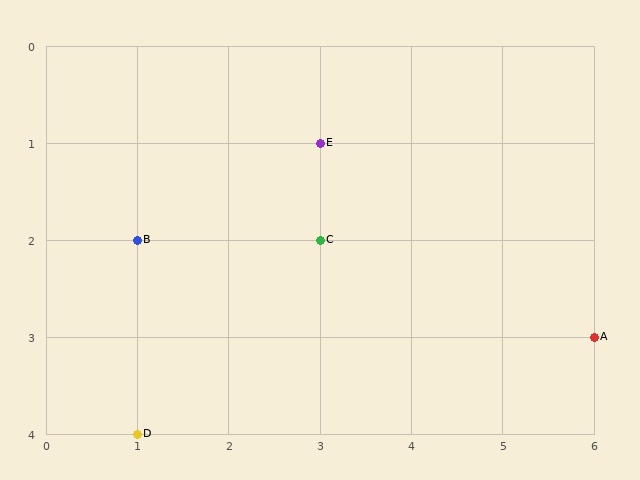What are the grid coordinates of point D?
Point D is at grid coordinates (1, 4).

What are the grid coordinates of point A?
Point A is at grid coordinates (6, 3).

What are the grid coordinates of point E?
Point E is at grid coordinates (3, 1).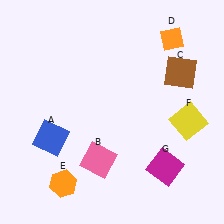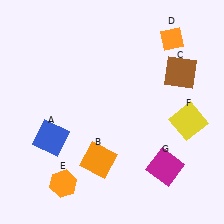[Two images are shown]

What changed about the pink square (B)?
In Image 1, B is pink. In Image 2, it changed to orange.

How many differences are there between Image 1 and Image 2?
There is 1 difference between the two images.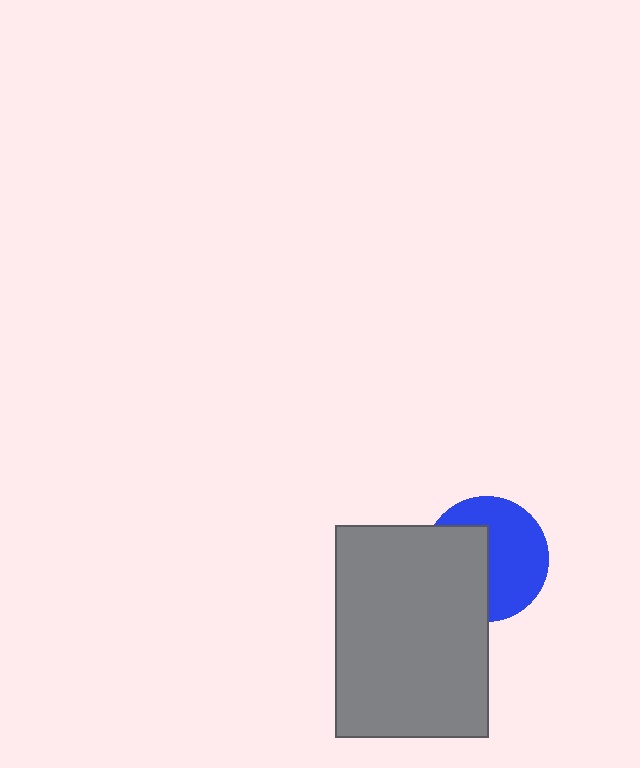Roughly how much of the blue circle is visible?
About half of it is visible (roughly 57%).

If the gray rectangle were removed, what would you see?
You would see the complete blue circle.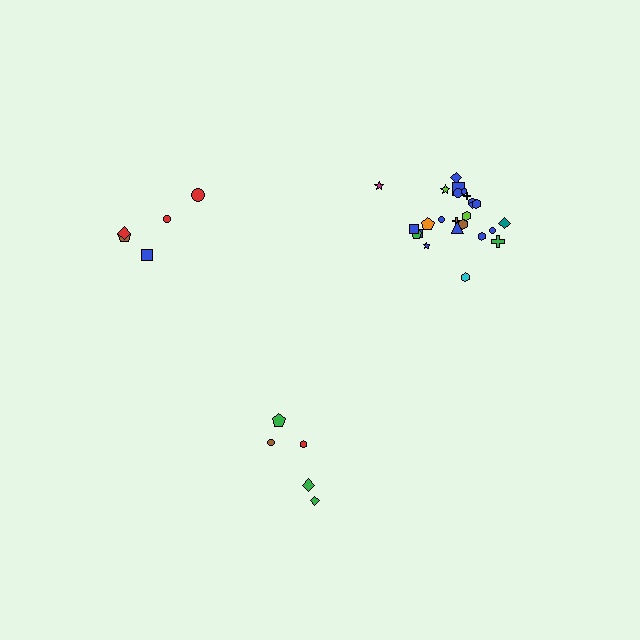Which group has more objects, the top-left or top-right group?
The top-right group.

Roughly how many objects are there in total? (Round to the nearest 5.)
Roughly 35 objects in total.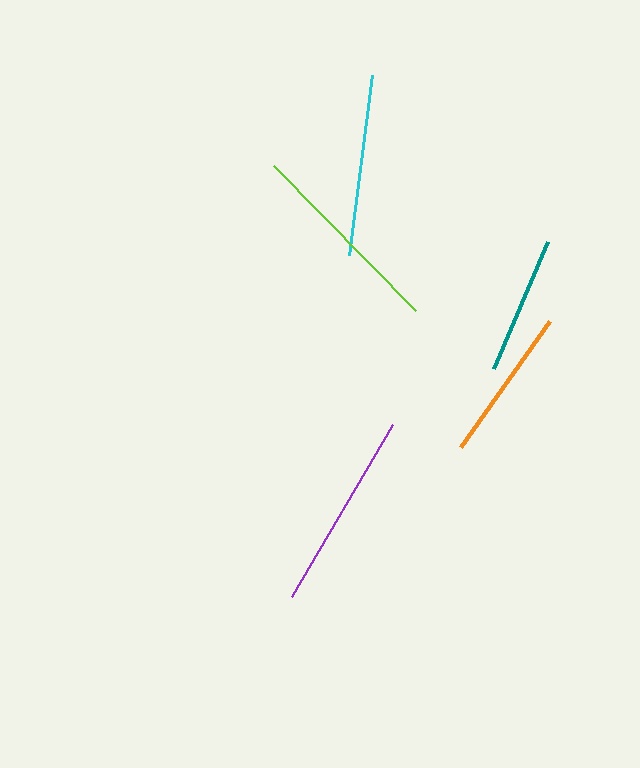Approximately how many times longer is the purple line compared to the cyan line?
The purple line is approximately 1.1 times the length of the cyan line.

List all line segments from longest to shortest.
From longest to shortest: lime, purple, cyan, orange, teal.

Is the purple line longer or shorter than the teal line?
The purple line is longer than the teal line.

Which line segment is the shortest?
The teal line is the shortest at approximately 138 pixels.